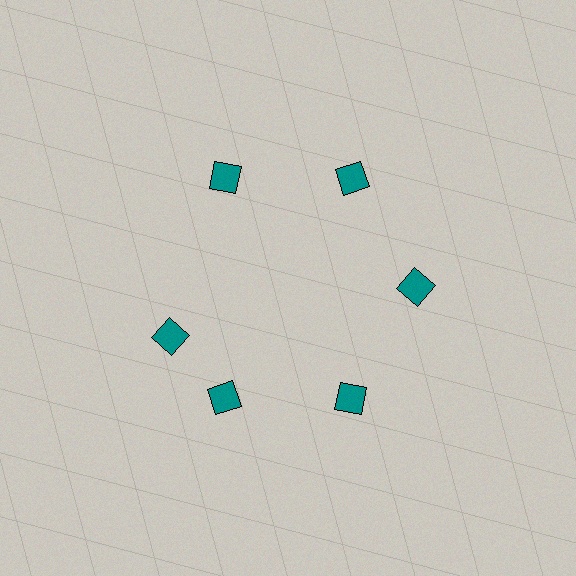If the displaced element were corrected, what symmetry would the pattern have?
It would have 6-fold rotational symmetry — the pattern would map onto itself every 60 degrees.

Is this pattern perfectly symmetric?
No. The 6 teal diamonds are arranged in a ring, but one element near the 9 o'clock position is rotated out of alignment along the ring, breaking the 6-fold rotational symmetry.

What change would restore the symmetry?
The symmetry would be restored by rotating it back into even spacing with its neighbors so that all 6 diamonds sit at equal angles and equal distance from the center.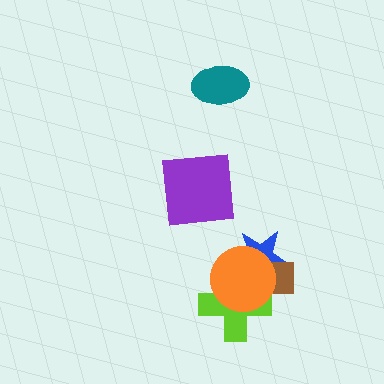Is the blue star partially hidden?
Yes, it is partially covered by another shape.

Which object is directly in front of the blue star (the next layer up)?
The brown rectangle is directly in front of the blue star.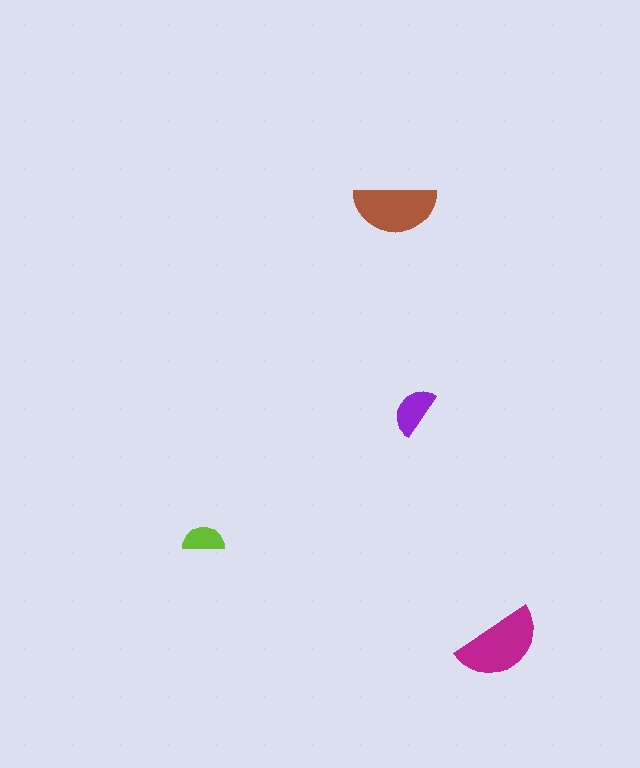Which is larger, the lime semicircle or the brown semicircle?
The brown one.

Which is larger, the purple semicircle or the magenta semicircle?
The magenta one.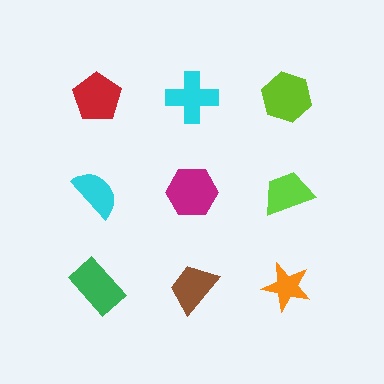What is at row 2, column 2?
A magenta hexagon.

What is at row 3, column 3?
An orange star.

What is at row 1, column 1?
A red pentagon.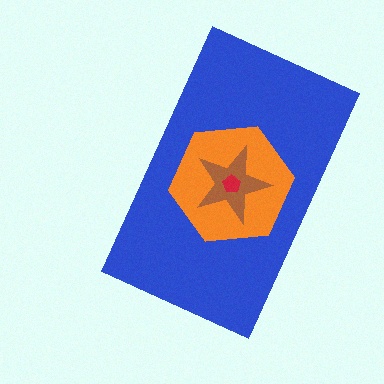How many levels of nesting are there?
4.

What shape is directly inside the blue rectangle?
The orange hexagon.